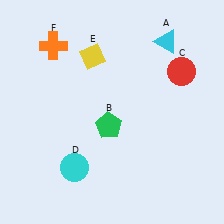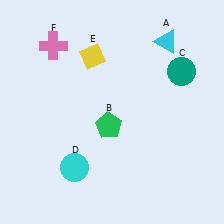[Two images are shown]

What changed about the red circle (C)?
In Image 1, C is red. In Image 2, it changed to teal.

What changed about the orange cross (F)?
In Image 1, F is orange. In Image 2, it changed to pink.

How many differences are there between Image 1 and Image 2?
There are 2 differences between the two images.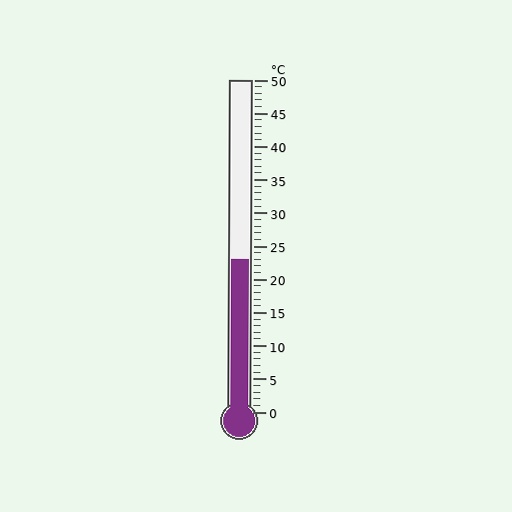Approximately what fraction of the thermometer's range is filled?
The thermometer is filled to approximately 45% of its range.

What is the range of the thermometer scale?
The thermometer scale ranges from 0°C to 50°C.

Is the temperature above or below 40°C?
The temperature is below 40°C.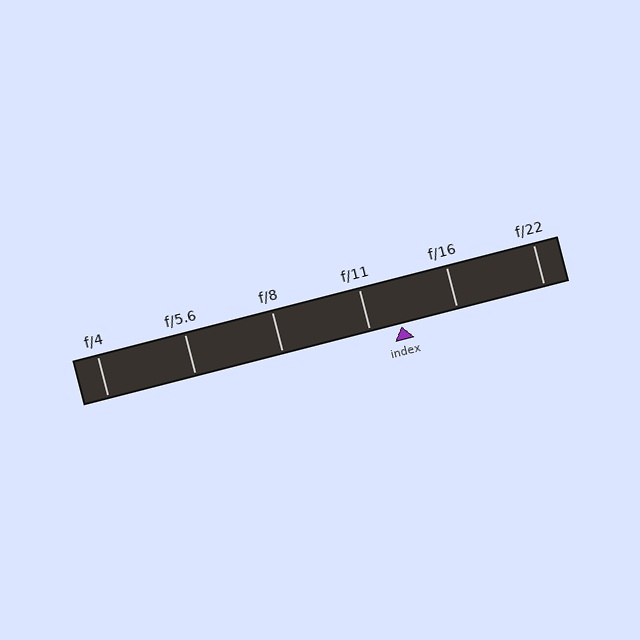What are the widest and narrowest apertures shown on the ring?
The widest aperture shown is f/4 and the narrowest is f/22.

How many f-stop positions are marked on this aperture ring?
There are 6 f-stop positions marked.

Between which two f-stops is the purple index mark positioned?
The index mark is between f/11 and f/16.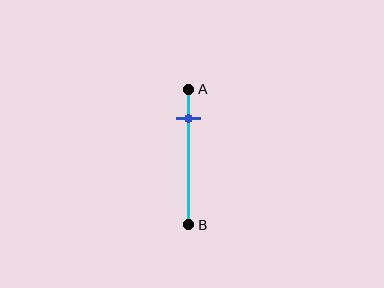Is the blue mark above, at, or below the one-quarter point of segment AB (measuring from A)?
The blue mark is above the one-quarter point of segment AB.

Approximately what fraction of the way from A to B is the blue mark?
The blue mark is approximately 20% of the way from A to B.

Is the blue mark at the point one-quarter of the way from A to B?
No, the mark is at about 20% from A, not at the 25% one-quarter point.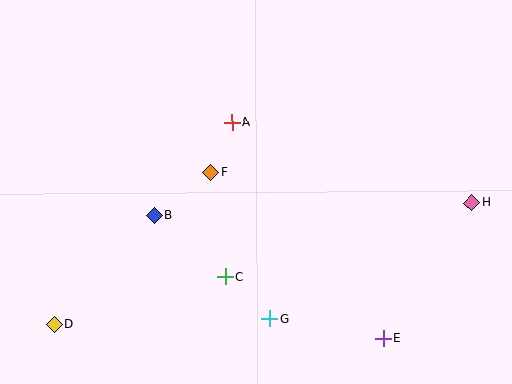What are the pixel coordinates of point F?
Point F is at (211, 172).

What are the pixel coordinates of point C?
Point C is at (225, 277).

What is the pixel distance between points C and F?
The distance between C and F is 106 pixels.